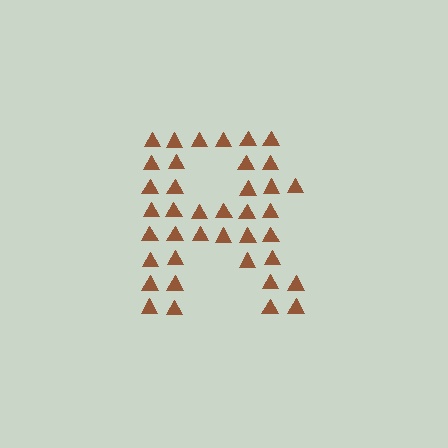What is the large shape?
The large shape is the letter R.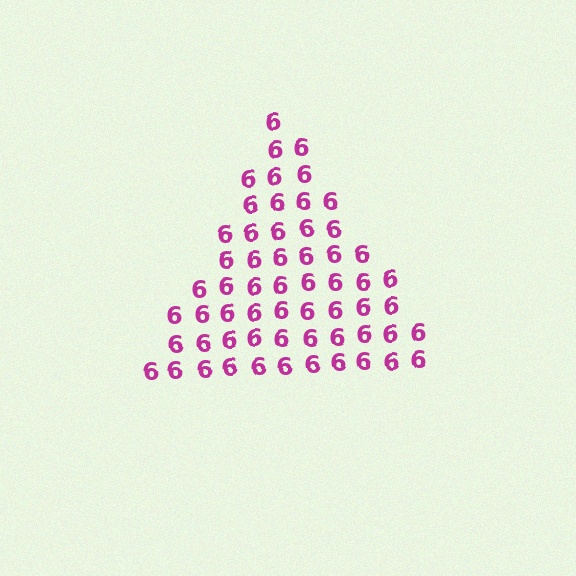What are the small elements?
The small elements are digit 6's.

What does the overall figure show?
The overall figure shows a triangle.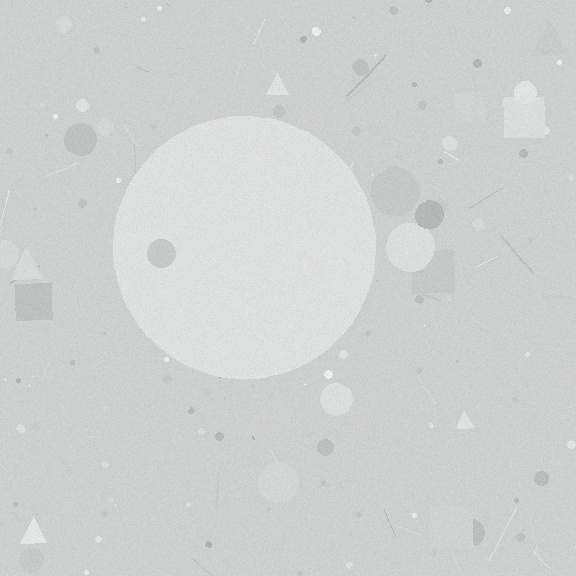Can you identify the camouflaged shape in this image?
The camouflaged shape is a circle.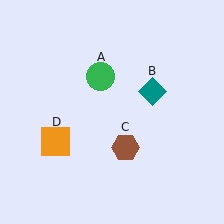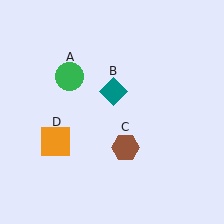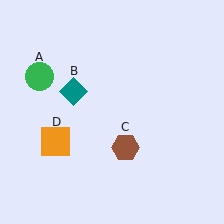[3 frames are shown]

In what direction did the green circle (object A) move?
The green circle (object A) moved left.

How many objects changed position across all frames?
2 objects changed position: green circle (object A), teal diamond (object B).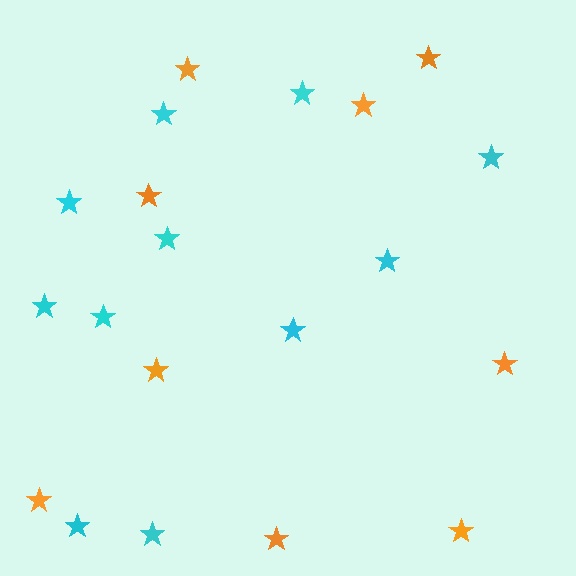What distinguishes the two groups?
There are 2 groups: one group of cyan stars (11) and one group of orange stars (9).